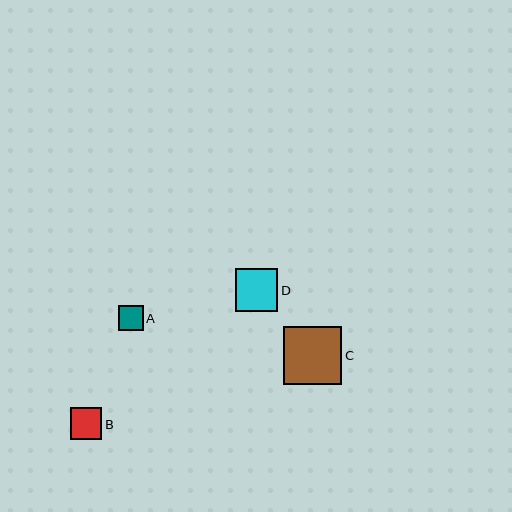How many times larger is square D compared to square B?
Square D is approximately 1.3 times the size of square B.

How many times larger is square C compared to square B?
Square C is approximately 1.8 times the size of square B.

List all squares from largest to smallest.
From largest to smallest: C, D, B, A.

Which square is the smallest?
Square A is the smallest with a size of approximately 25 pixels.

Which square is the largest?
Square C is the largest with a size of approximately 58 pixels.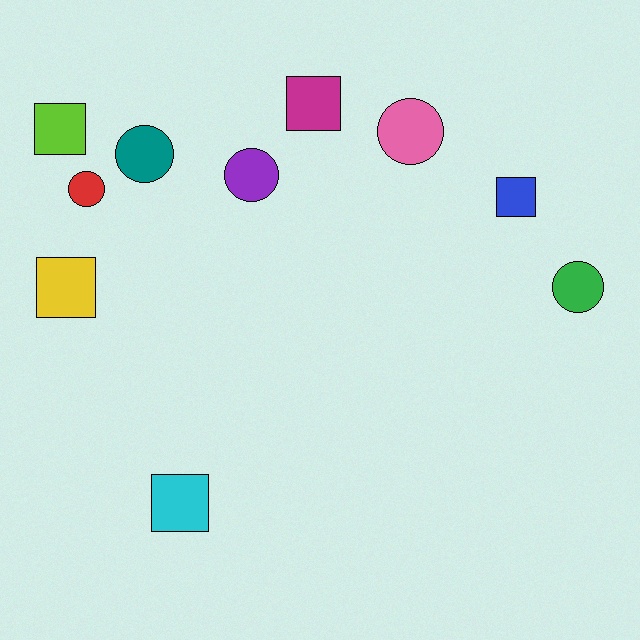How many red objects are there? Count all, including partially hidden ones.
There is 1 red object.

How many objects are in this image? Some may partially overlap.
There are 10 objects.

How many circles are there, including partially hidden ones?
There are 5 circles.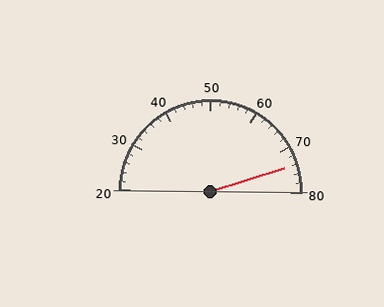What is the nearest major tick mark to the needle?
The nearest major tick mark is 70.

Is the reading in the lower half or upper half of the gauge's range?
The reading is in the upper half of the range (20 to 80).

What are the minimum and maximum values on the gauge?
The gauge ranges from 20 to 80.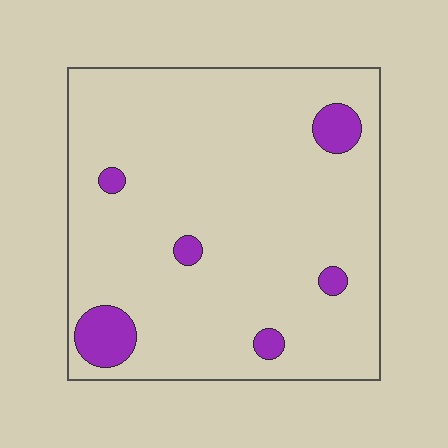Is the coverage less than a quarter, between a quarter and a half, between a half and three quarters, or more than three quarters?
Less than a quarter.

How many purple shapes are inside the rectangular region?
6.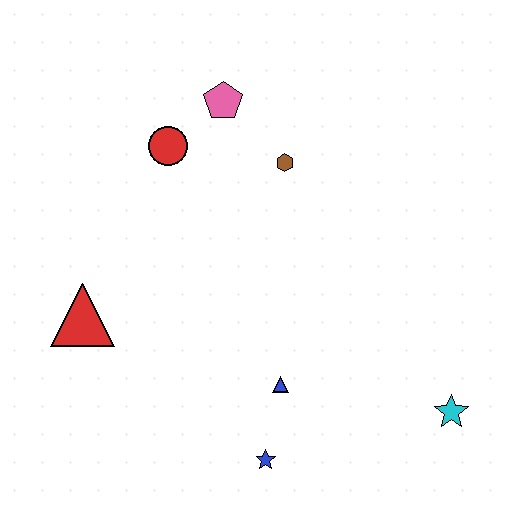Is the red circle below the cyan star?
No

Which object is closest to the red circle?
The pink pentagon is closest to the red circle.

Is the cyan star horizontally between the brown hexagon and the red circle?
No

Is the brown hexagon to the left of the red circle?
No